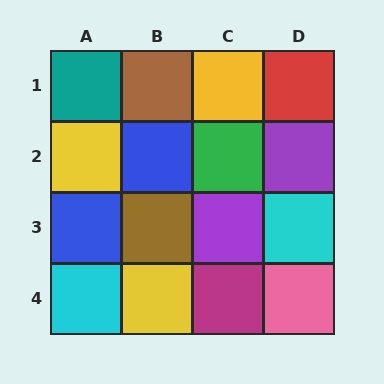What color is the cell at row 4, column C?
Magenta.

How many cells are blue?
2 cells are blue.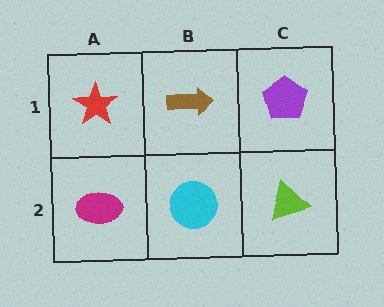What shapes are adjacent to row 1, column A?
A magenta ellipse (row 2, column A), a brown arrow (row 1, column B).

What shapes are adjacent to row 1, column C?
A lime triangle (row 2, column C), a brown arrow (row 1, column B).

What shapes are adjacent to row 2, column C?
A purple pentagon (row 1, column C), a cyan circle (row 2, column B).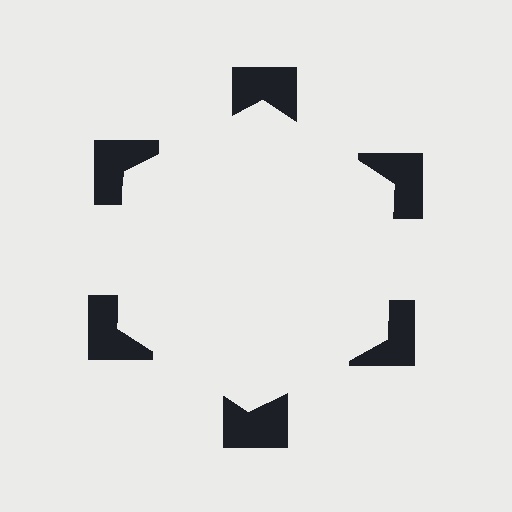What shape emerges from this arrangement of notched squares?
An illusory hexagon — its edges are inferred from the aligned wedge cuts in the notched squares, not physically drawn.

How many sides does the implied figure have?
6 sides.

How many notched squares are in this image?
There are 6 — one at each vertex of the illusory hexagon.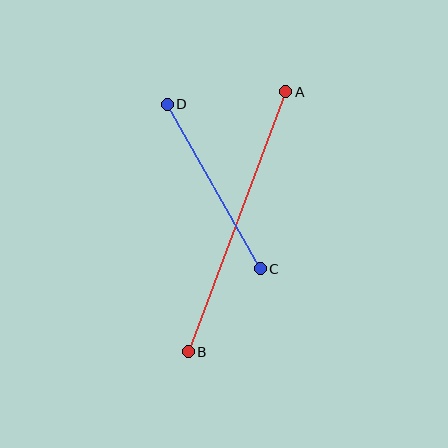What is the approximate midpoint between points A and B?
The midpoint is at approximately (237, 222) pixels.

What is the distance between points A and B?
The distance is approximately 278 pixels.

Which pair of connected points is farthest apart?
Points A and B are farthest apart.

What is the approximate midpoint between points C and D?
The midpoint is at approximately (214, 187) pixels.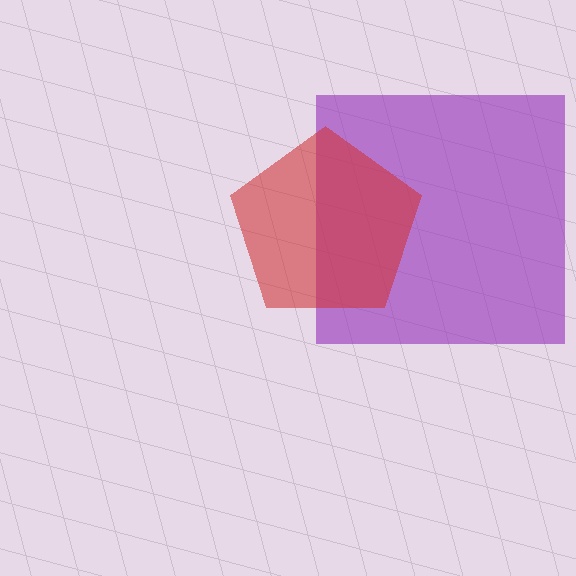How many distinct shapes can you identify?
There are 2 distinct shapes: a purple square, a red pentagon.